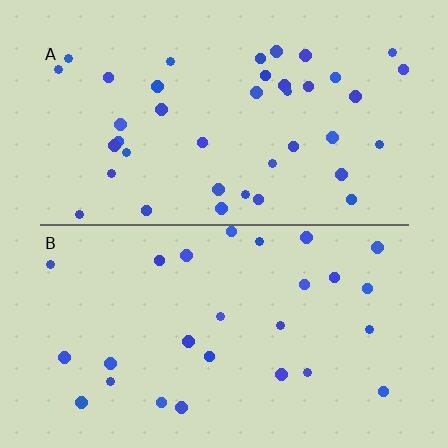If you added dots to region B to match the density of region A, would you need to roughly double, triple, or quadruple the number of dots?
Approximately double.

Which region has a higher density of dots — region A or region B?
A (the top).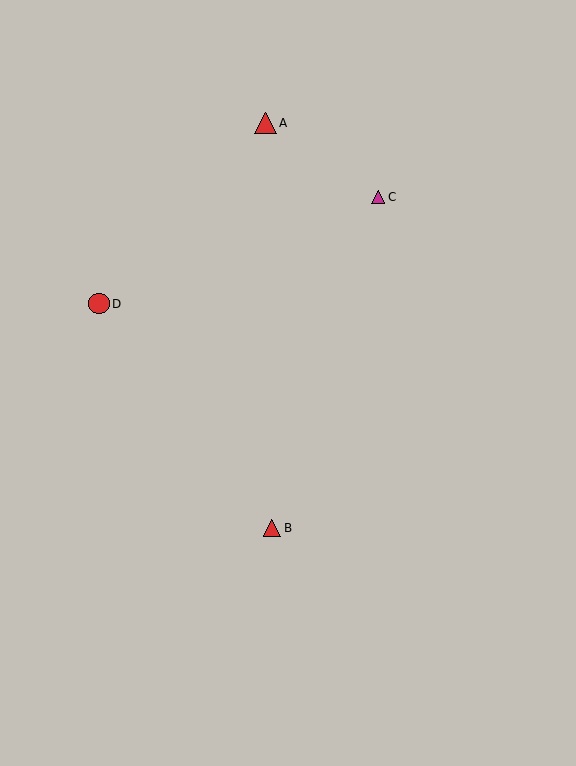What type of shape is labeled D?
Shape D is a red circle.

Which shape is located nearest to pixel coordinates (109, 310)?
The red circle (labeled D) at (99, 304) is nearest to that location.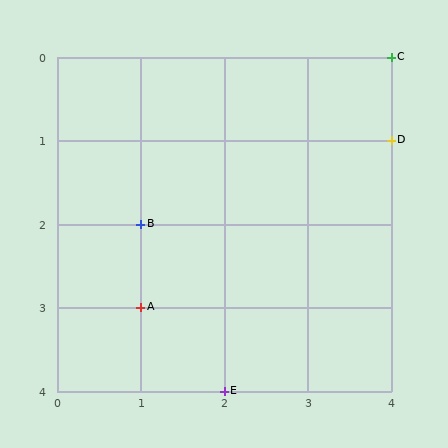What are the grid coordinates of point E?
Point E is at grid coordinates (2, 4).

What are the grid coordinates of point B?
Point B is at grid coordinates (1, 2).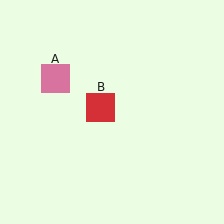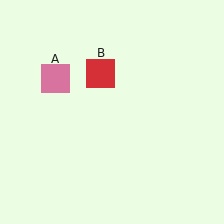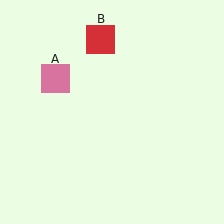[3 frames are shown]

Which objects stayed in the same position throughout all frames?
Pink square (object A) remained stationary.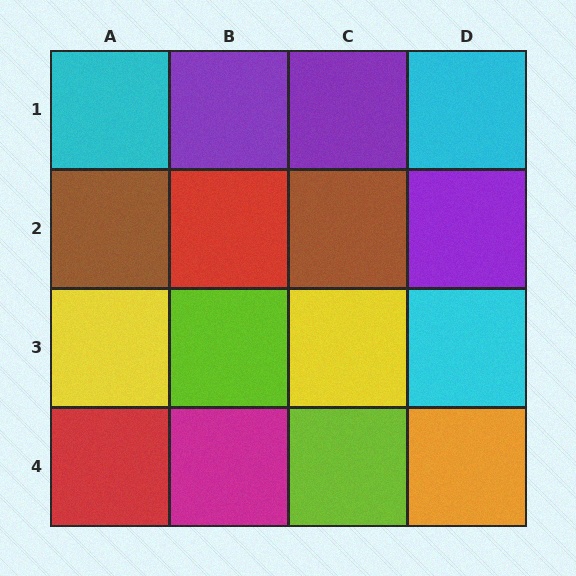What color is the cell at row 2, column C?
Brown.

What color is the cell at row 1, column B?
Purple.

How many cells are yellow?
2 cells are yellow.